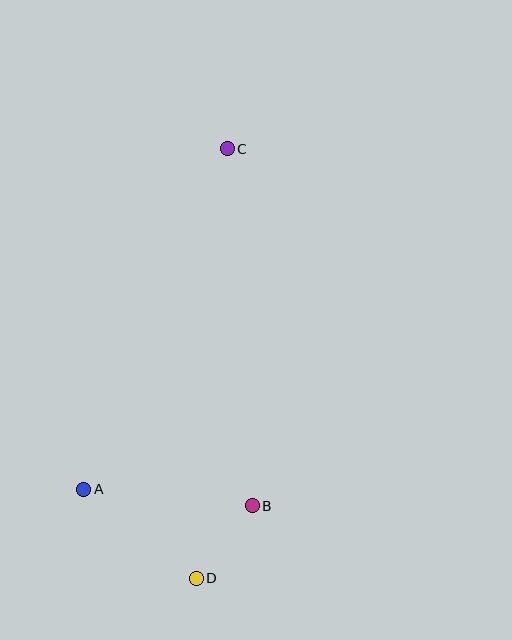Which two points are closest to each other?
Points B and D are closest to each other.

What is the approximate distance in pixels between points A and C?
The distance between A and C is approximately 370 pixels.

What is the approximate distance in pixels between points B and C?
The distance between B and C is approximately 358 pixels.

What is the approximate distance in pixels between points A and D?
The distance between A and D is approximately 143 pixels.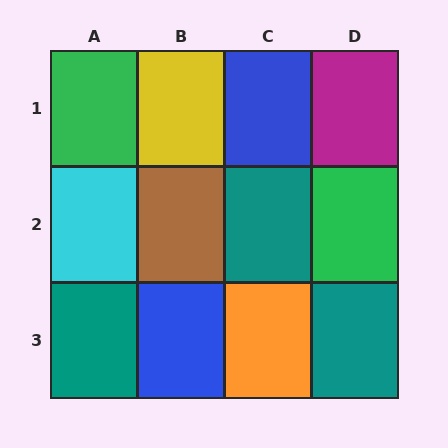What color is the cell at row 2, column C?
Teal.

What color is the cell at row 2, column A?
Cyan.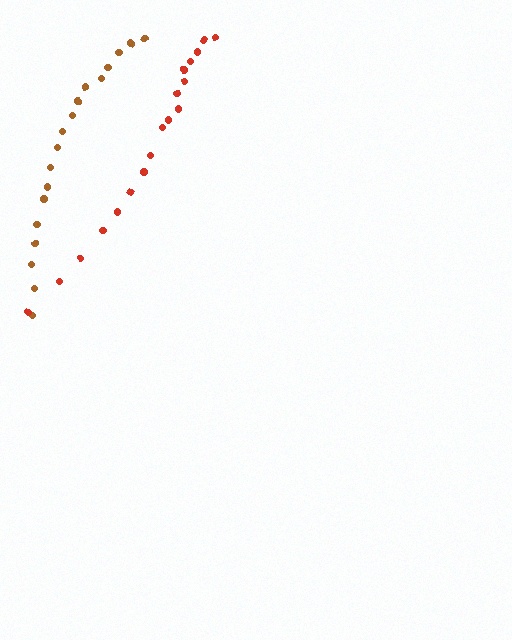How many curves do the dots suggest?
There are 2 distinct paths.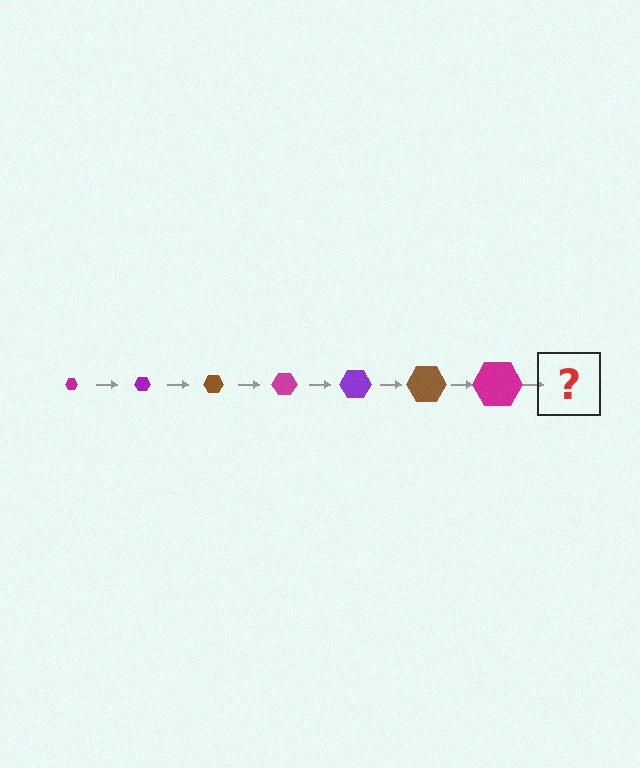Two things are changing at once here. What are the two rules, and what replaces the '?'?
The two rules are that the hexagon grows larger each step and the color cycles through magenta, purple, and brown. The '?' should be a purple hexagon, larger than the previous one.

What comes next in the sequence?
The next element should be a purple hexagon, larger than the previous one.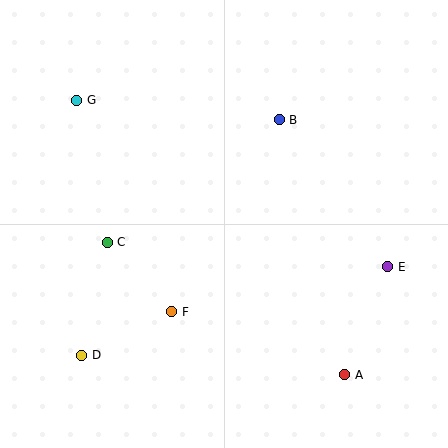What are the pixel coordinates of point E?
Point E is at (388, 267).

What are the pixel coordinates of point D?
Point D is at (82, 355).